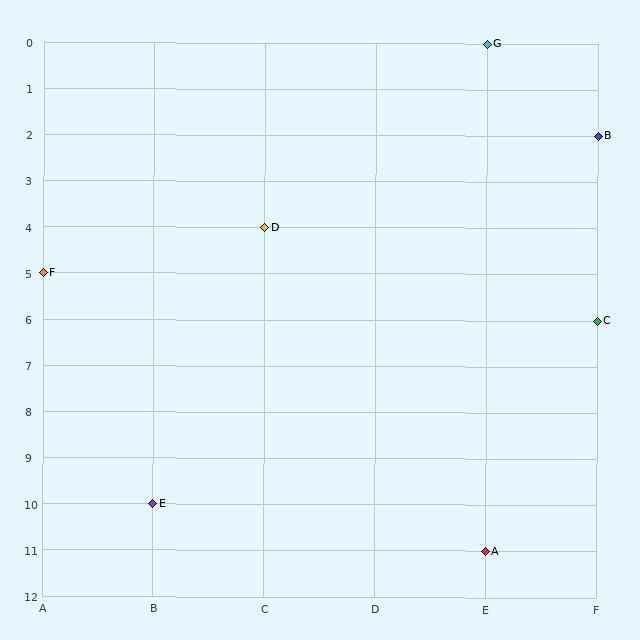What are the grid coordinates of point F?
Point F is at grid coordinates (A, 5).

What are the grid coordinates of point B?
Point B is at grid coordinates (F, 2).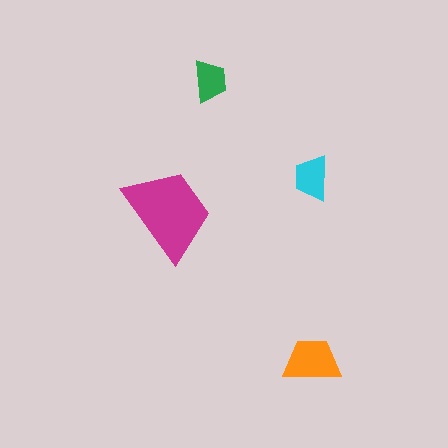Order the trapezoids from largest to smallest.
the magenta one, the orange one, the cyan one, the green one.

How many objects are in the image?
There are 4 objects in the image.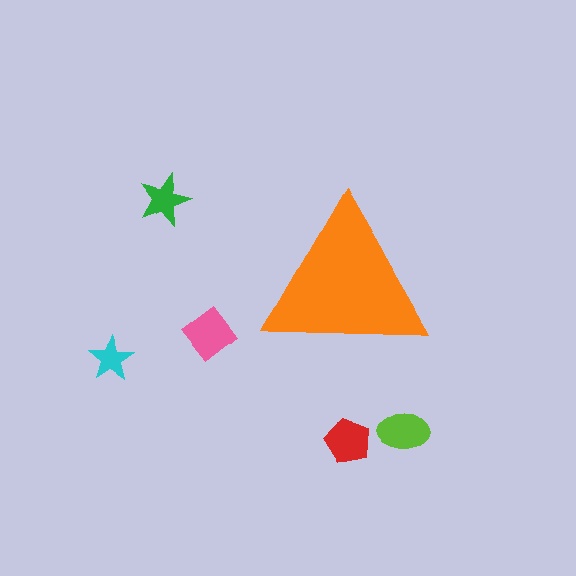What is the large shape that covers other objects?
An orange triangle.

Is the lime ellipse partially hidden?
No, the lime ellipse is fully visible.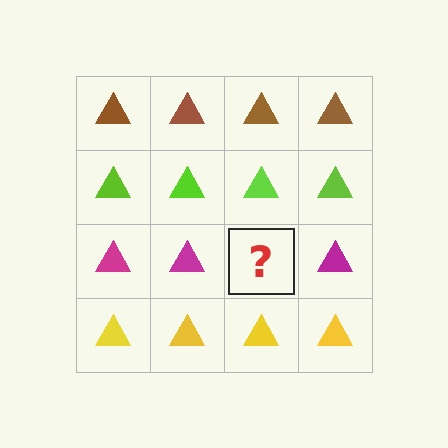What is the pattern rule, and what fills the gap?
The rule is that each row has a consistent color. The gap should be filled with a magenta triangle.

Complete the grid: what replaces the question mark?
The question mark should be replaced with a magenta triangle.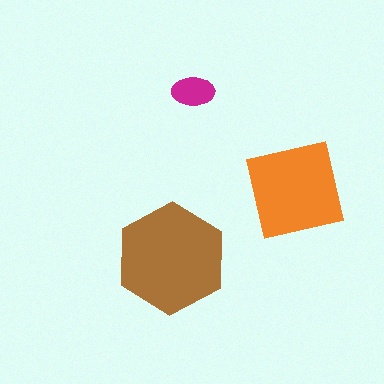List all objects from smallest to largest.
The magenta ellipse, the orange square, the brown hexagon.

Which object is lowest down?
The brown hexagon is bottommost.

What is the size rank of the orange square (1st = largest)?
2nd.